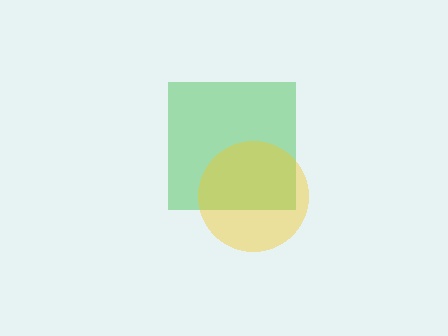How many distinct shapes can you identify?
There are 2 distinct shapes: a green square, a yellow circle.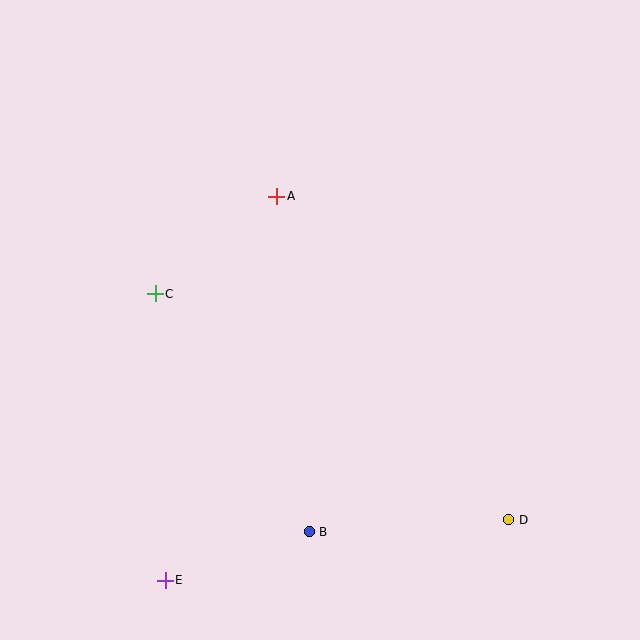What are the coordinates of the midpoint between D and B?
The midpoint between D and B is at (409, 526).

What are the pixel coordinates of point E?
Point E is at (165, 580).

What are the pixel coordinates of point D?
Point D is at (509, 520).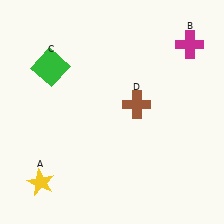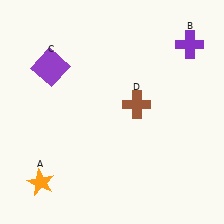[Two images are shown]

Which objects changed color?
A changed from yellow to orange. B changed from magenta to purple. C changed from green to purple.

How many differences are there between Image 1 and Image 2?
There are 3 differences between the two images.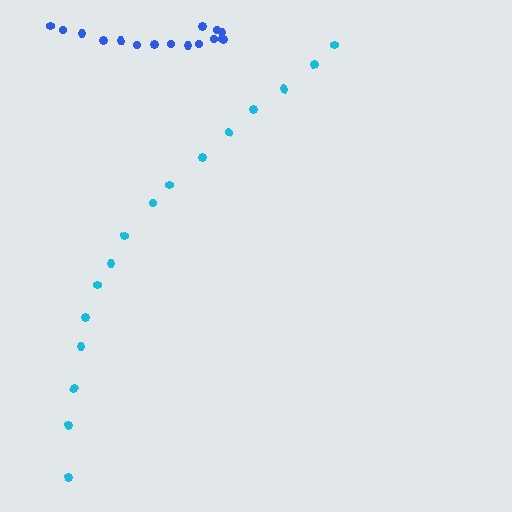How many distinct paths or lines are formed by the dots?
There are 2 distinct paths.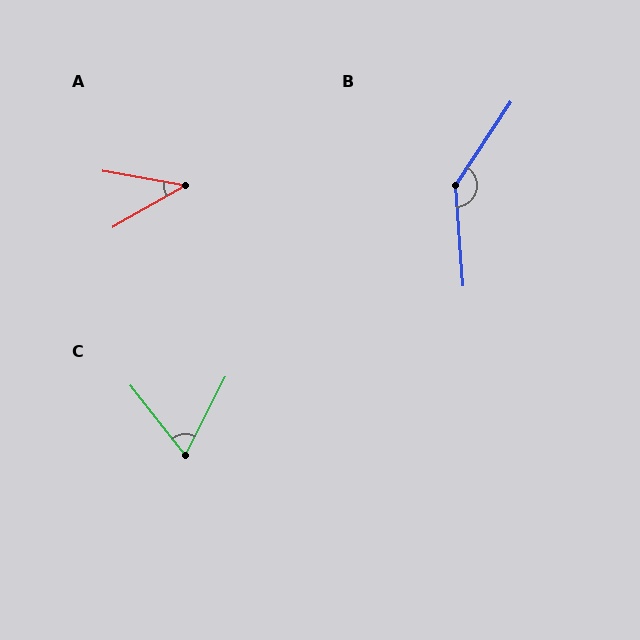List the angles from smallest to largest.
A (40°), C (66°), B (142°).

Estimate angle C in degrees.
Approximately 66 degrees.